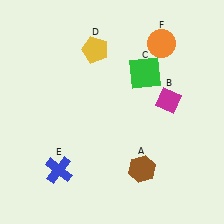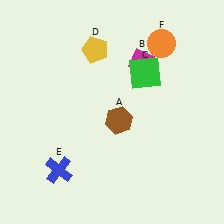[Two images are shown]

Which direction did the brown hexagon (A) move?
The brown hexagon (A) moved up.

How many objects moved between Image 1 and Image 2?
2 objects moved between the two images.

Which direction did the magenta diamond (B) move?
The magenta diamond (B) moved up.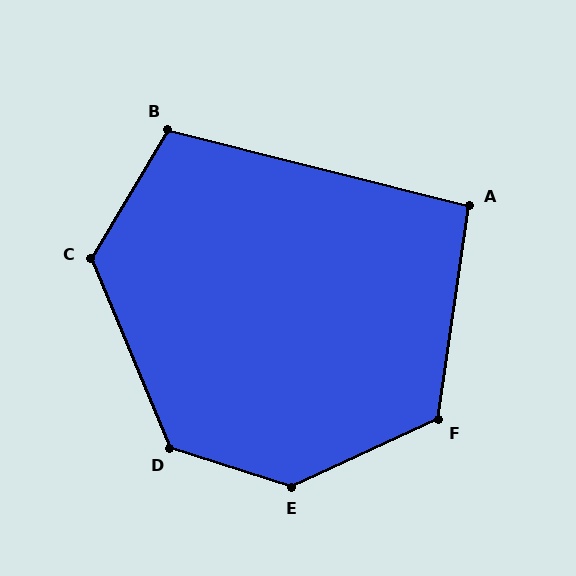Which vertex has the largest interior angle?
E, at approximately 137 degrees.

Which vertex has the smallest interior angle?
A, at approximately 96 degrees.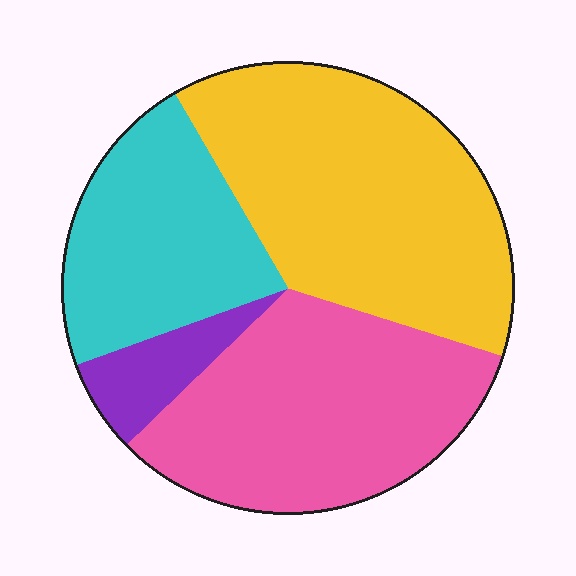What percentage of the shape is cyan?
Cyan covers roughly 20% of the shape.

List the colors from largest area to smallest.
From largest to smallest: yellow, pink, cyan, purple.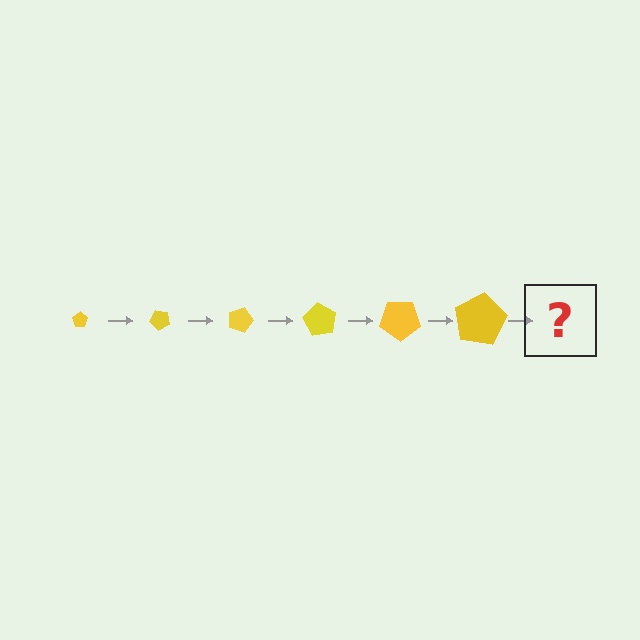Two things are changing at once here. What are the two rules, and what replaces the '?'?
The two rules are that the pentagon grows larger each step and it rotates 45 degrees each step. The '?' should be a pentagon, larger than the previous one and rotated 270 degrees from the start.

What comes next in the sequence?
The next element should be a pentagon, larger than the previous one and rotated 270 degrees from the start.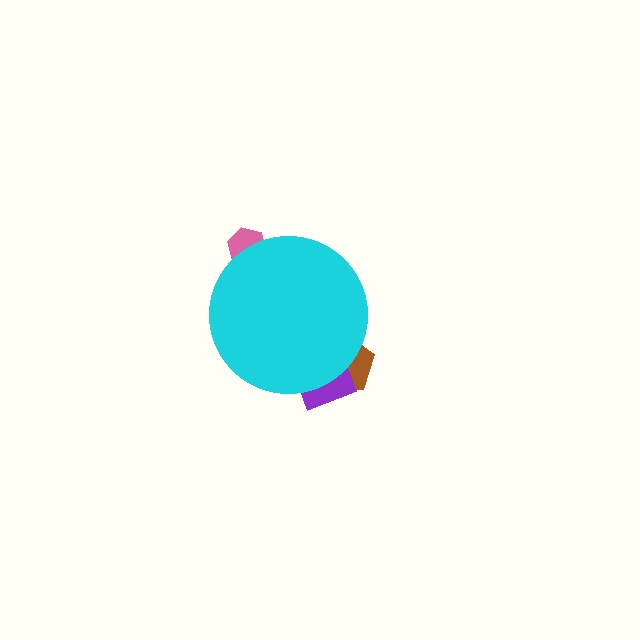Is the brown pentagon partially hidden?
Yes, the brown pentagon is partially hidden behind the cyan circle.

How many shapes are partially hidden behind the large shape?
3 shapes are partially hidden.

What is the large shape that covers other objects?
A cyan circle.